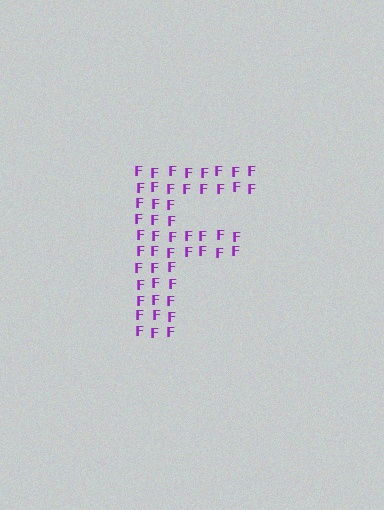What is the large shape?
The large shape is the letter F.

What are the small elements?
The small elements are letter F's.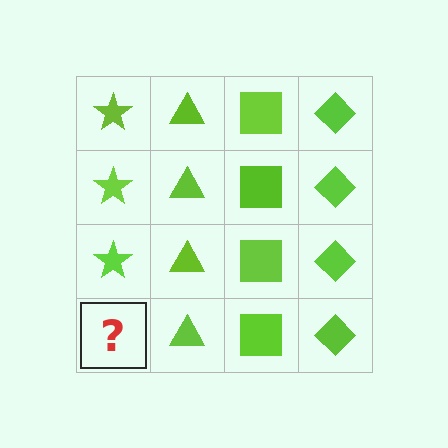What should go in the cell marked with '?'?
The missing cell should contain a lime star.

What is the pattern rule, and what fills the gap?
The rule is that each column has a consistent shape. The gap should be filled with a lime star.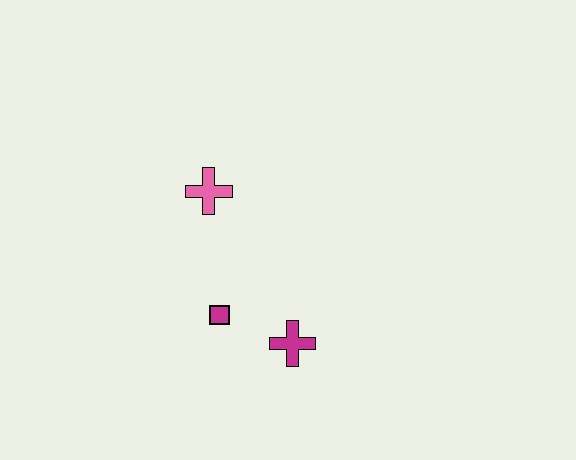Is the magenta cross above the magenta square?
No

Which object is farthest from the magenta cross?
The pink cross is farthest from the magenta cross.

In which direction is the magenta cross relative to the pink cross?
The magenta cross is below the pink cross.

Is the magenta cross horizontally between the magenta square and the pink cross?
No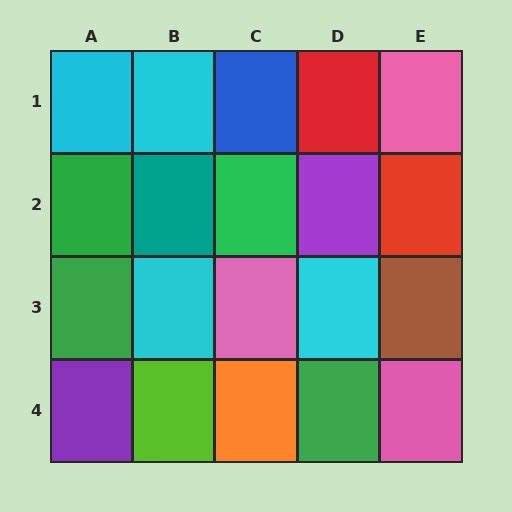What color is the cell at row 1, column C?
Blue.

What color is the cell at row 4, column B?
Lime.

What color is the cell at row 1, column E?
Pink.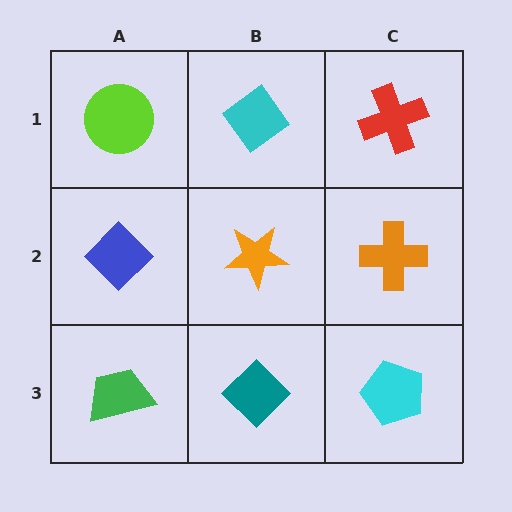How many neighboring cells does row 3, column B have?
3.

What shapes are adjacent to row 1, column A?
A blue diamond (row 2, column A), a cyan diamond (row 1, column B).